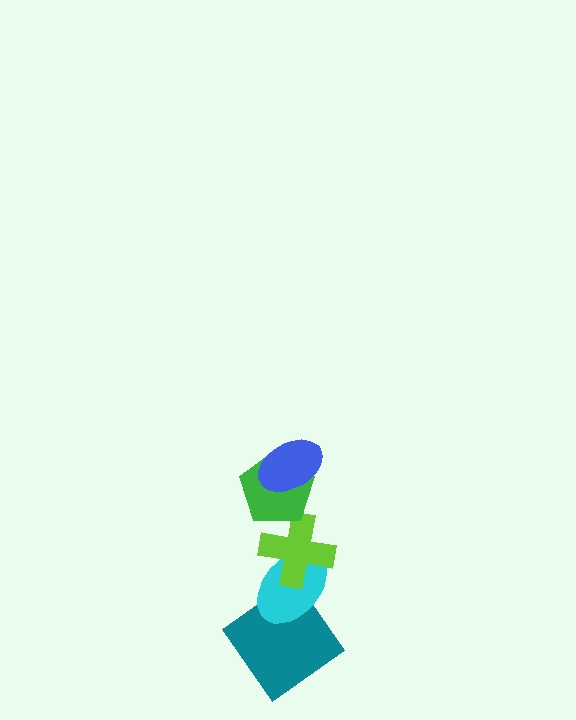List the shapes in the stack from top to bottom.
From top to bottom: the blue ellipse, the green pentagon, the lime cross, the cyan ellipse, the teal diamond.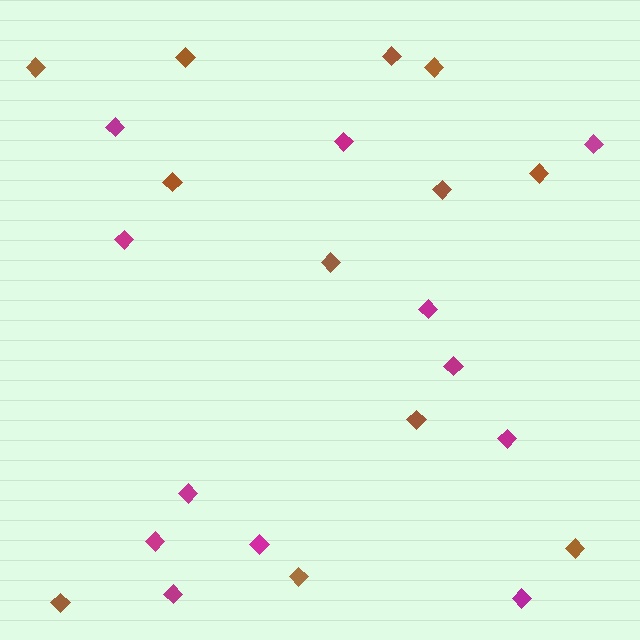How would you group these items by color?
There are 2 groups: one group of brown diamonds (12) and one group of magenta diamonds (12).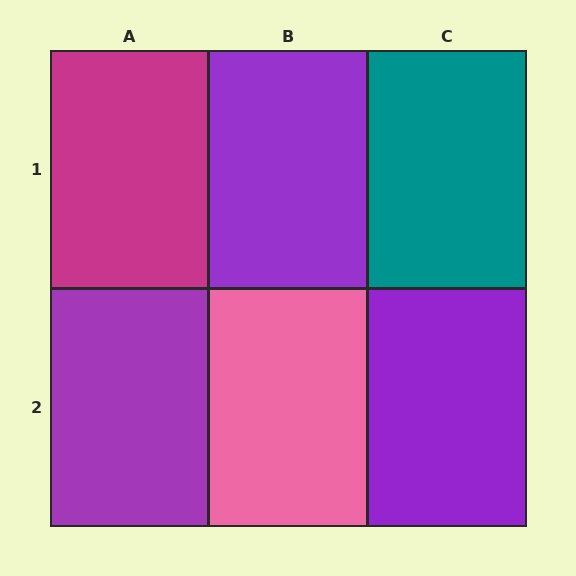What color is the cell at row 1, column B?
Purple.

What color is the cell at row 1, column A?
Magenta.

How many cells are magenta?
1 cell is magenta.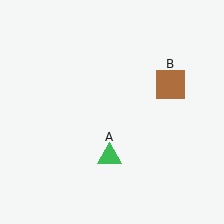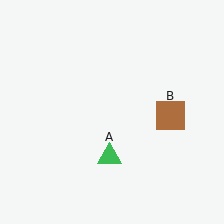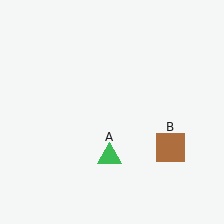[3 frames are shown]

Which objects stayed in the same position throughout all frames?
Green triangle (object A) remained stationary.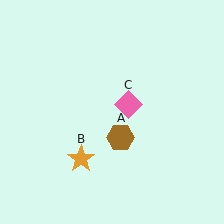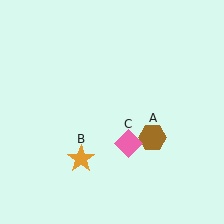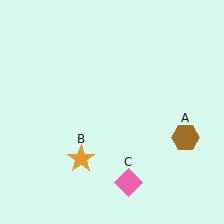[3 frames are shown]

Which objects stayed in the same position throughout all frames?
Orange star (object B) remained stationary.